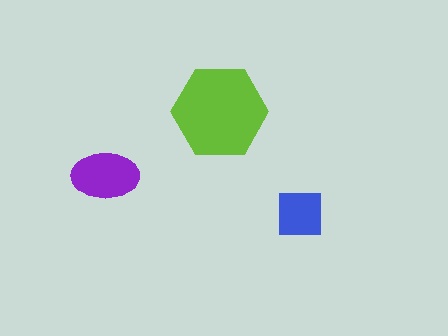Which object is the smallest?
The blue square.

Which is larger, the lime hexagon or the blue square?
The lime hexagon.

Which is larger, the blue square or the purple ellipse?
The purple ellipse.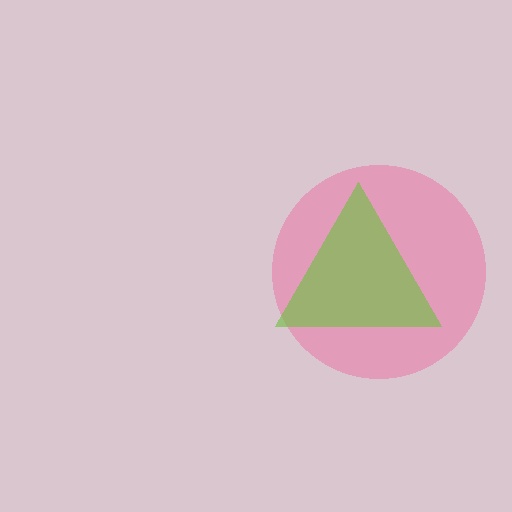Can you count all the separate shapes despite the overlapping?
Yes, there are 2 separate shapes.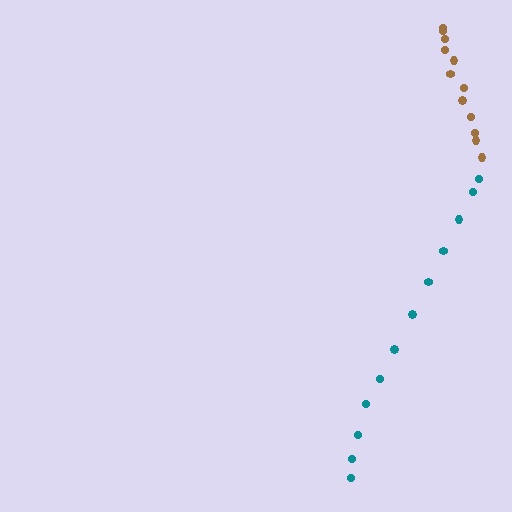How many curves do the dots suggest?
There are 2 distinct paths.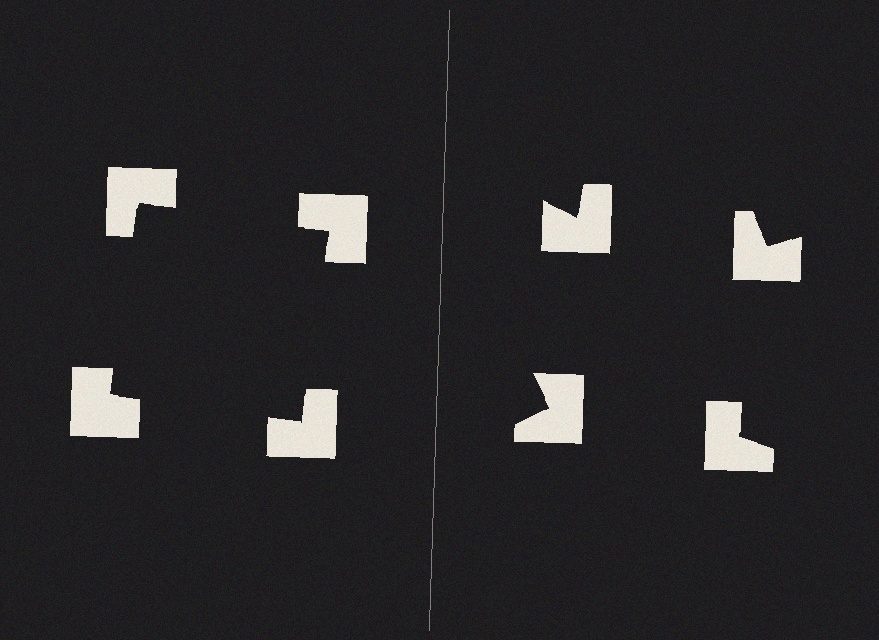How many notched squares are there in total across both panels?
8 — 4 on each side.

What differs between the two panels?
The notched squares are positioned identically on both sides; only the wedge orientations differ. On the left they align to a square; on the right they are misaligned.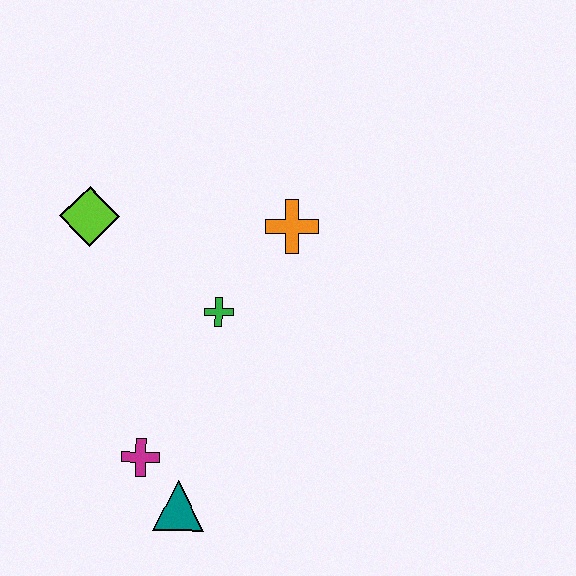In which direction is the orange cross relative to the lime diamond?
The orange cross is to the right of the lime diamond.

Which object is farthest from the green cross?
The teal triangle is farthest from the green cross.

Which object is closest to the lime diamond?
The green cross is closest to the lime diamond.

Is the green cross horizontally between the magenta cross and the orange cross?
Yes